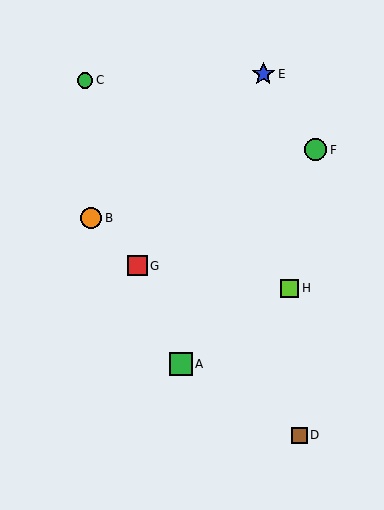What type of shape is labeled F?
Shape F is a green circle.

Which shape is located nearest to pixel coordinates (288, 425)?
The brown square (labeled D) at (299, 435) is nearest to that location.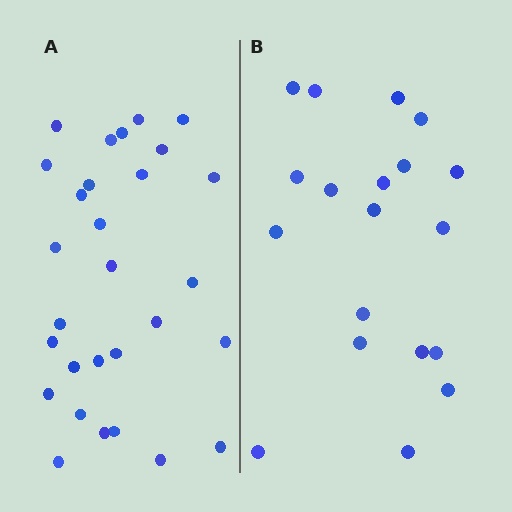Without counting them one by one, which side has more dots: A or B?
Region A (the left region) has more dots.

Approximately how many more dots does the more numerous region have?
Region A has roughly 10 or so more dots than region B.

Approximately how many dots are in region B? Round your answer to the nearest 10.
About 20 dots. (The exact count is 19, which rounds to 20.)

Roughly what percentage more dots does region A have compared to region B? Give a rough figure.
About 55% more.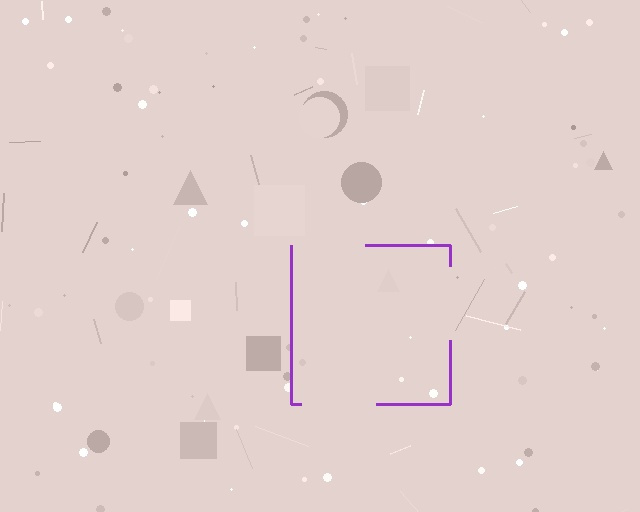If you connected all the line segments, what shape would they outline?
They would outline a square.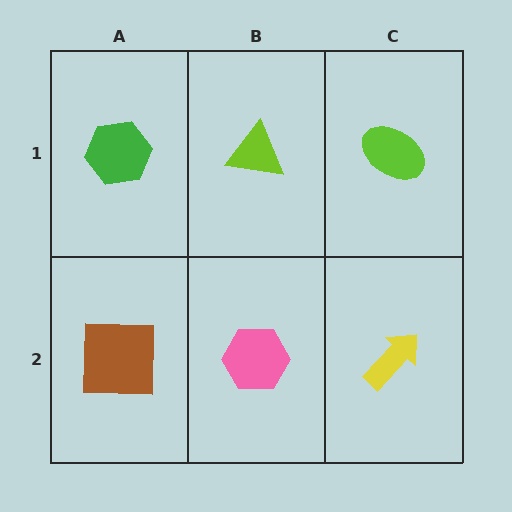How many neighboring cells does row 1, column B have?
3.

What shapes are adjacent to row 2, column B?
A lime triangle (row 1, column B), a brown square (row 2, column A), a yellow arrow (row 2, column C).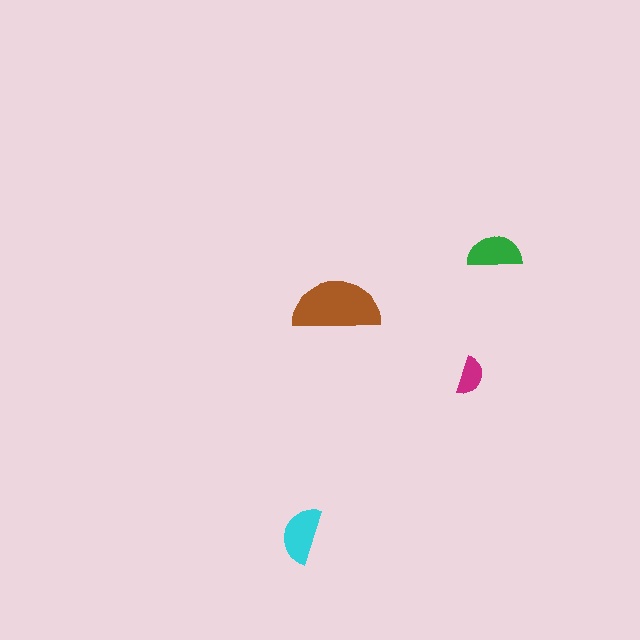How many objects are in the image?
There are 4 objects in the image.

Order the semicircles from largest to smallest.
the brown one, the cyan one, the green one, the magenta one.